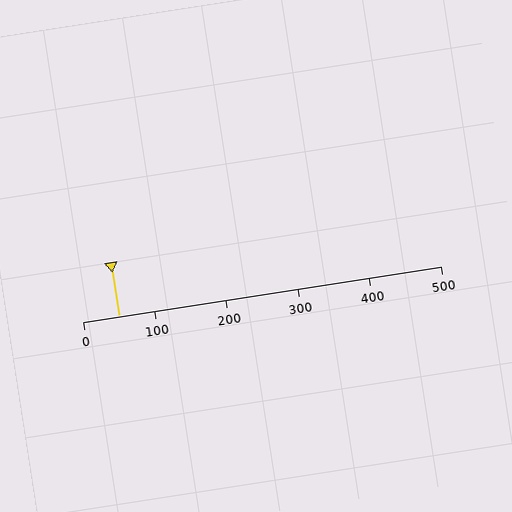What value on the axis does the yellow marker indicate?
The marker indicates approximately 50.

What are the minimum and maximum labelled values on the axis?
The axis runs from 0 to 500.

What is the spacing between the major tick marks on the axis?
The major ticks are spaced 100 apart.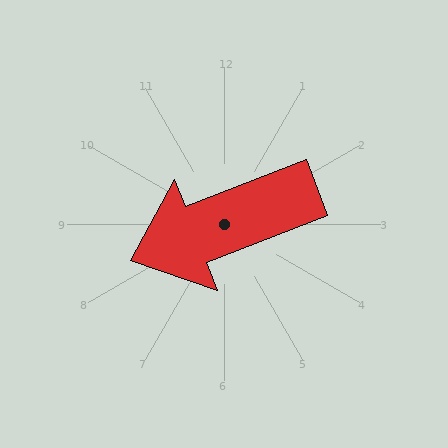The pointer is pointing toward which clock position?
Roughly 8 o'clock.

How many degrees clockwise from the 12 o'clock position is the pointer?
Approximately 249 degrees.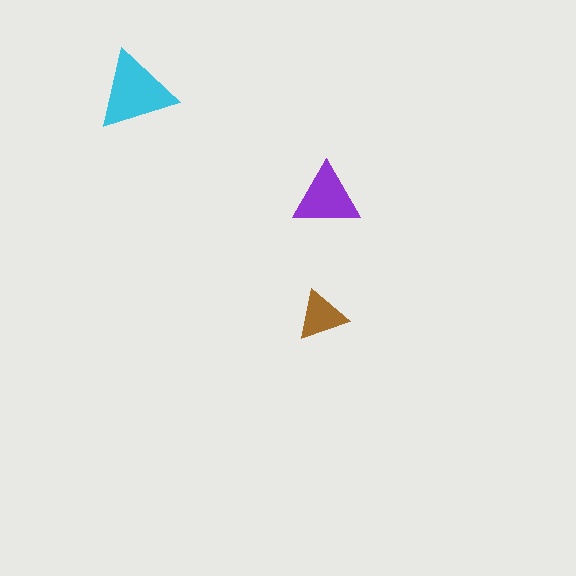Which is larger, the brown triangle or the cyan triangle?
The cyan one.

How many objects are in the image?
There are 3 objects in the image.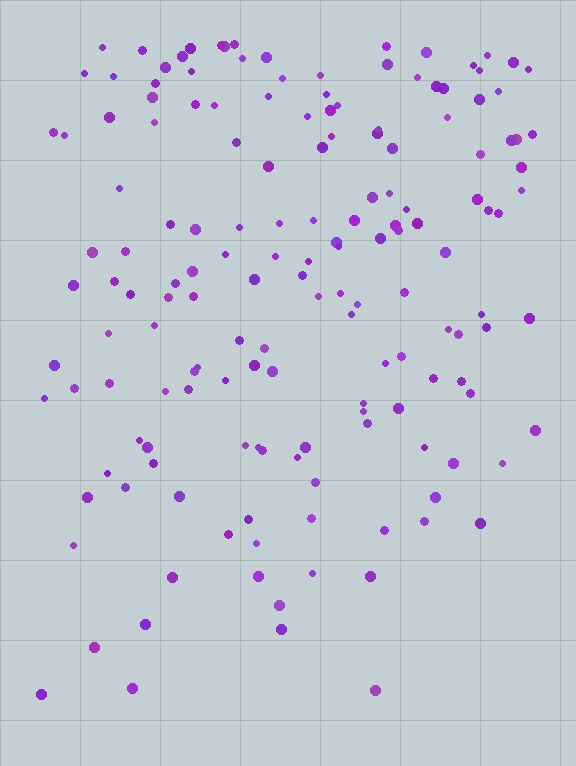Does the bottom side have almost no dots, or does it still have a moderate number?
Still a moderate number, just noticeably fewer than the top.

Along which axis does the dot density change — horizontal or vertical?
Vertical.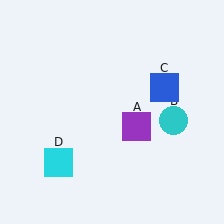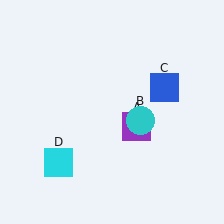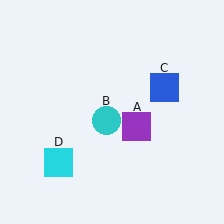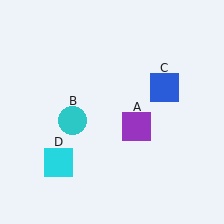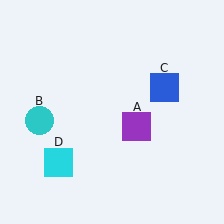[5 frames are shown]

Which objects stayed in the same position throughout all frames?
Purple square (object A) and blue square (object C) and cyan square (object D) remained stationary.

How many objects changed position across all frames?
1 object changed position: cyan circle (object B).